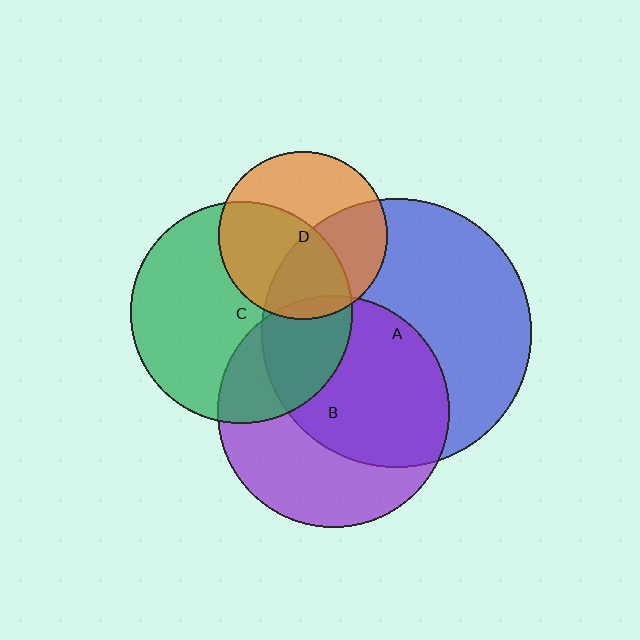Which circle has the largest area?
Circle A (blue).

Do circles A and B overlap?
Yes.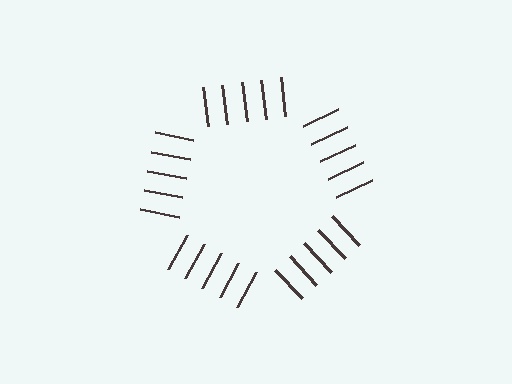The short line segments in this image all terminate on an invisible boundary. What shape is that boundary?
An illusory pentagon — the line segments terminate on its edges but no continuous stroke is drawn.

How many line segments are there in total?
25 — 5 along each of the 5 edges.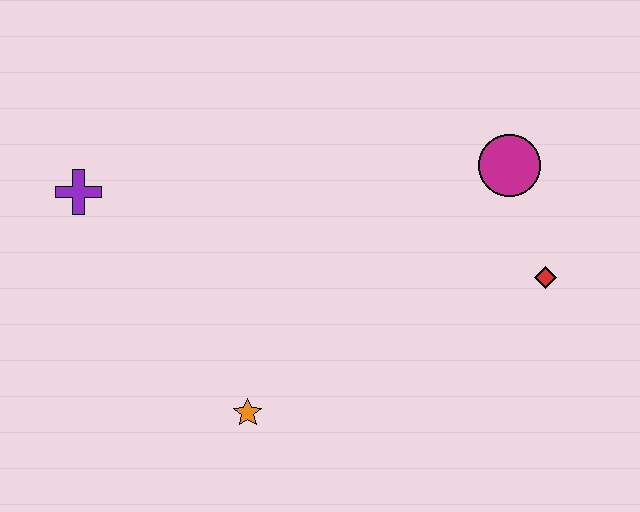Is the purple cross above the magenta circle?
No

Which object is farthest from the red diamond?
The purple cross is farthest from the red diamond.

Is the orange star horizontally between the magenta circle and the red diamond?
No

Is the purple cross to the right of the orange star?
No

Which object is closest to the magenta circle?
The red diamond is closest to the magenta circle.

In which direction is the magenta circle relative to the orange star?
The magenta circle is to the right of the orange star.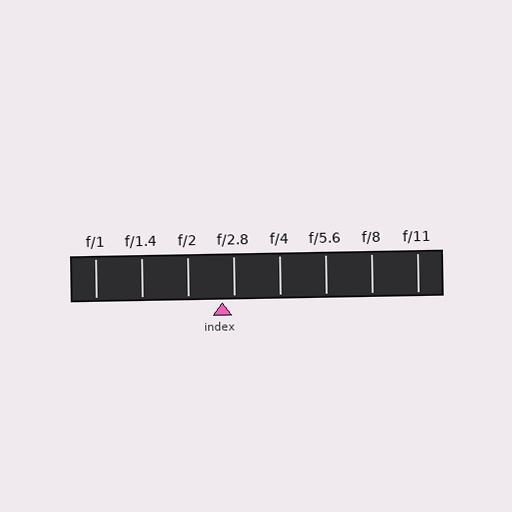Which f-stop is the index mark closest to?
The index mark is closest to f/2.8.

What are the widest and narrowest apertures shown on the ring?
The widest aperture shown is f/1 and the narrowest is f/11.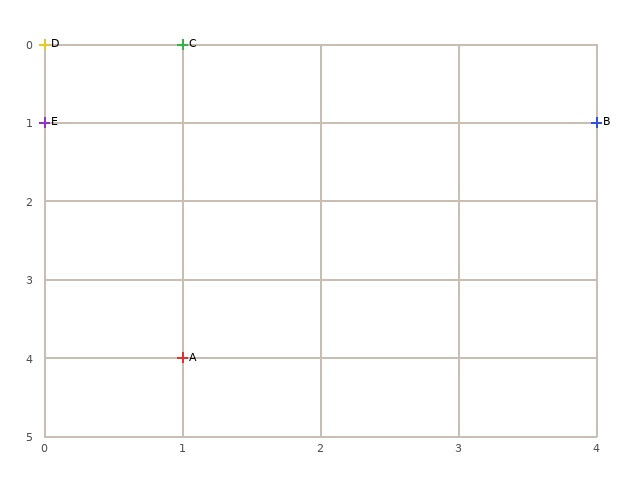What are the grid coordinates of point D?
Point D is at grid coordinates (0, 0).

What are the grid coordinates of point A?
Point A is at grid coordinates (1, 4).